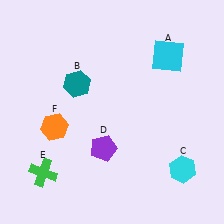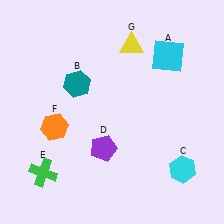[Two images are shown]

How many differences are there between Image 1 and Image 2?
There is 1 difference between the two images.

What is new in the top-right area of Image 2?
A yellow triangle (G) was added in the top-right area of Image 2.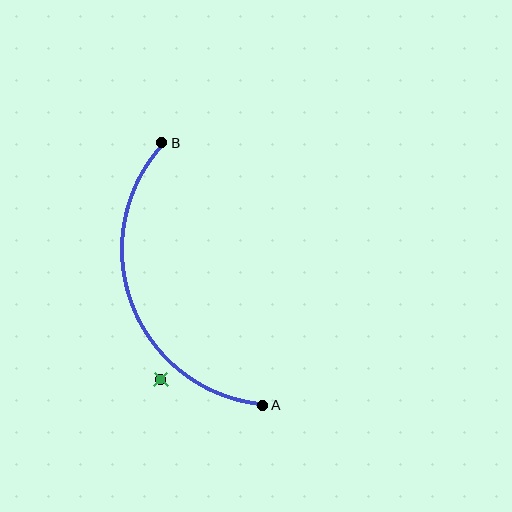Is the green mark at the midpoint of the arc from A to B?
No — the green mark does not lie on the arc at all. It sits slightly outside the curve.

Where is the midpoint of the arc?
The arc midpoint is the point on the curve farthest from the straight line joining A and B. It sits to the left of that line.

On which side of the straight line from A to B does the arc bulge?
The arc bulges to the left of the straight line connecting A and B.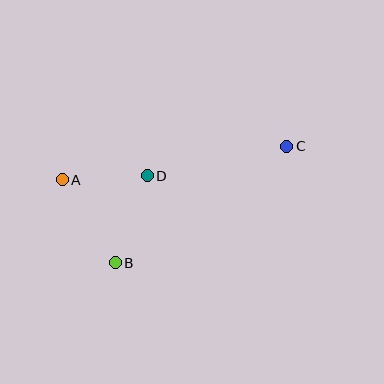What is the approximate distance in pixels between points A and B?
The distance between A and B is approximately 98 pixels.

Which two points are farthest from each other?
Points A and C are farthest from each other.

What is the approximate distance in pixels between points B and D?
The distance between B and D is approximately 92 pixels.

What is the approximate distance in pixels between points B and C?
The distance between B and C is approximately 207 pixels.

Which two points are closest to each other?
Points A and D are closest to each other.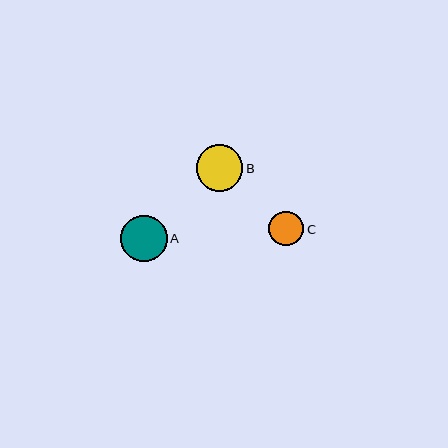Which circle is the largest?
Circle A is the largest with a size of approximately 46 pixels.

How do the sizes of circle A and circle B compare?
Circle A and circle B are approximately the same size.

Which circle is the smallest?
Circle C is the smallest with a size of approximately 35 pixels.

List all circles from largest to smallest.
From largest to smallest: A, B, C.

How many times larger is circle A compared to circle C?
Circle A is approximately 1.3 times the size of circle C.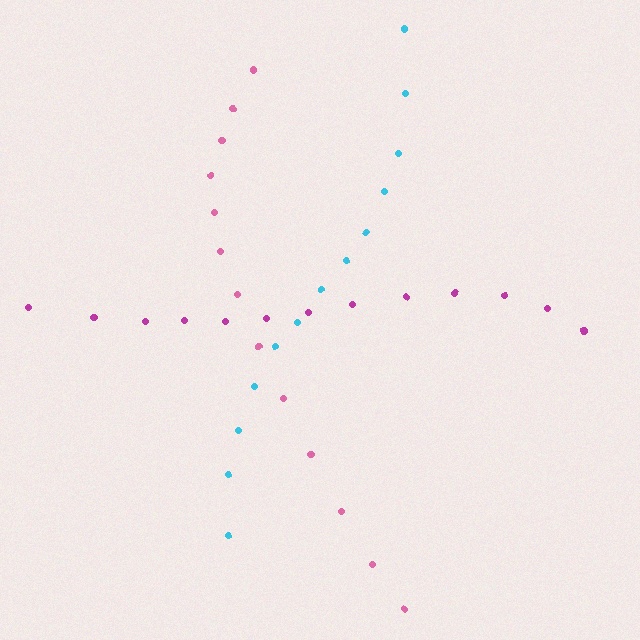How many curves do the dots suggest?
There are 3 distinct paths.